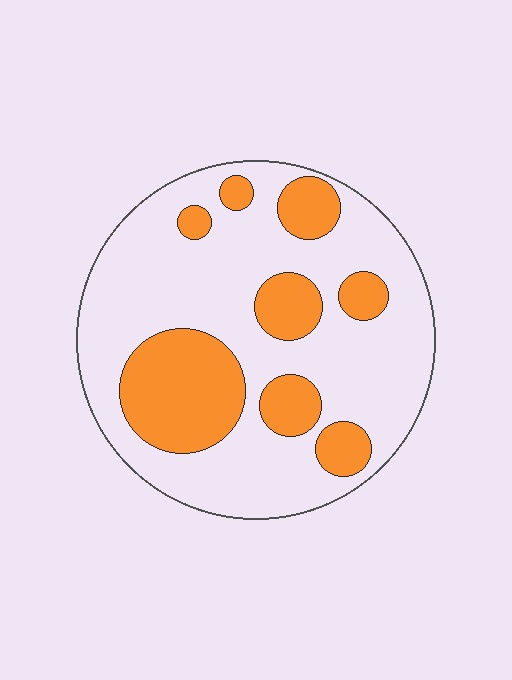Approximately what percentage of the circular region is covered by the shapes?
Approximately 30%.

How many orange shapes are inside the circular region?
8.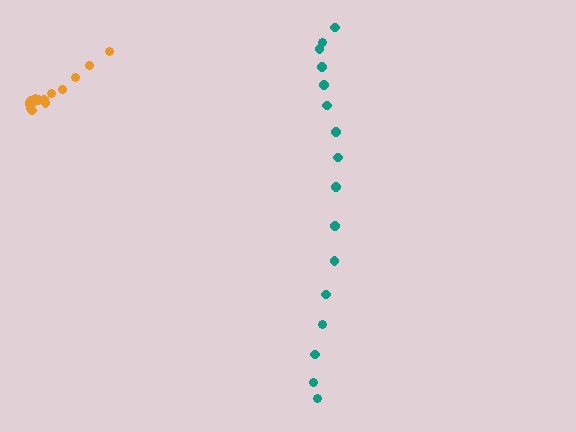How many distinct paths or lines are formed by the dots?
There are 2 distinct paths.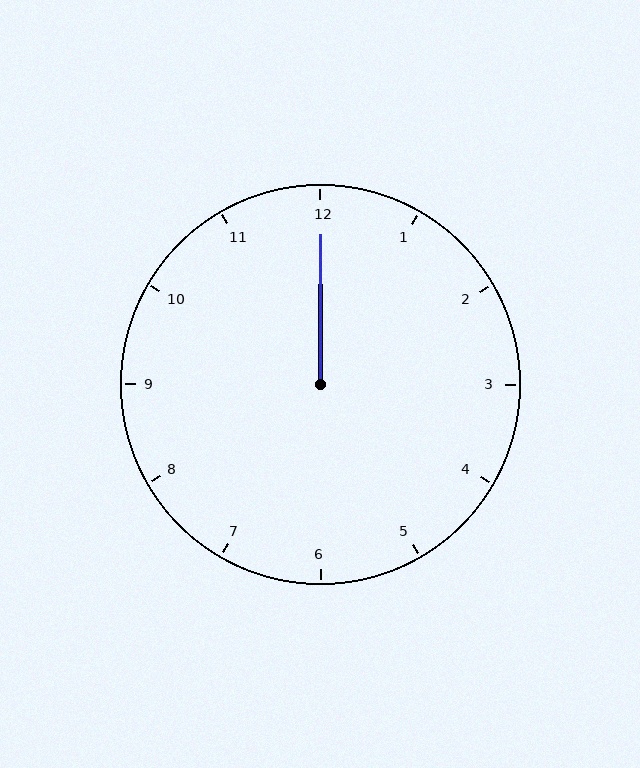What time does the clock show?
12:00.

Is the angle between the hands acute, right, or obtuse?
It is acute.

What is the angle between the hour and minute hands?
Approximately 0 degrees.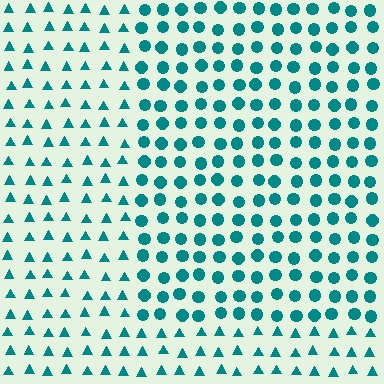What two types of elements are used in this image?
The image uses circles inside the rectangle region and triangles outside it.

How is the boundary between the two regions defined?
The boundary is defined by a change in element shape: circles inside vs. triangles outside. All elements share the same color and spacing.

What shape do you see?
I see a rectangle.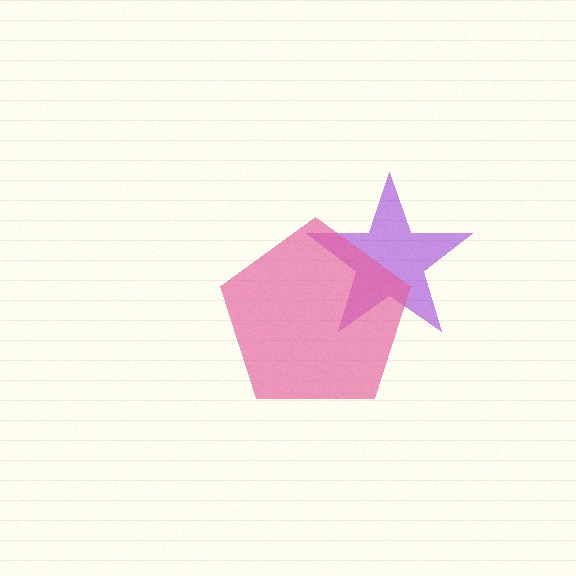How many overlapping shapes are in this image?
There are 2 overlapping shapes in the image.